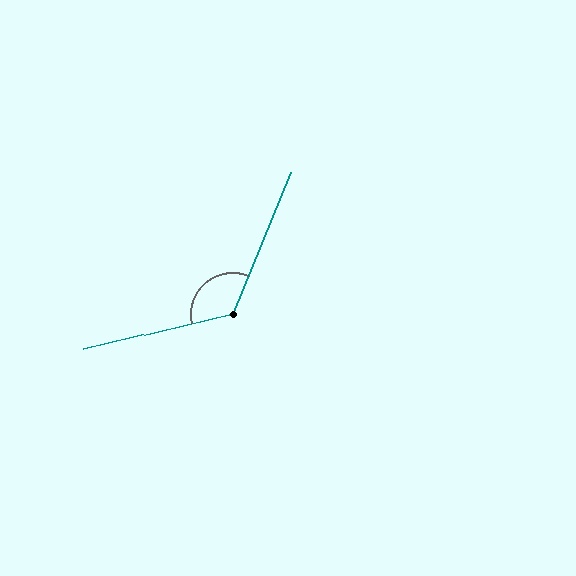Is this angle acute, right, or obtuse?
It is obtuse.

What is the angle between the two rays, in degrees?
Approximately 126 degrees.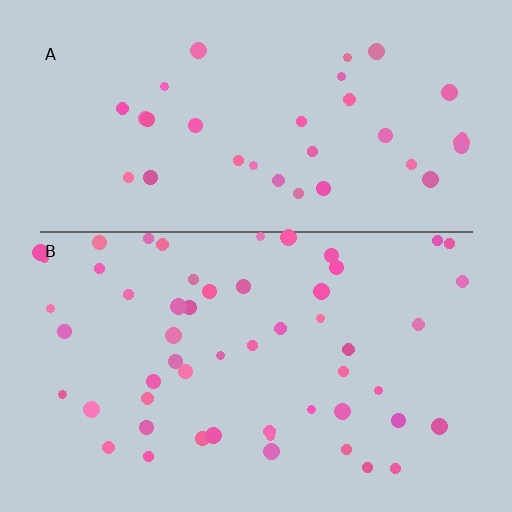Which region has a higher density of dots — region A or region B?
B (the bottom).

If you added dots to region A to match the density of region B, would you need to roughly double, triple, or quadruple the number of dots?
Approximately double.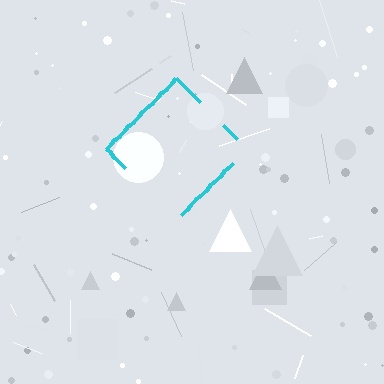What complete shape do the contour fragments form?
The contour fragments form a diamond.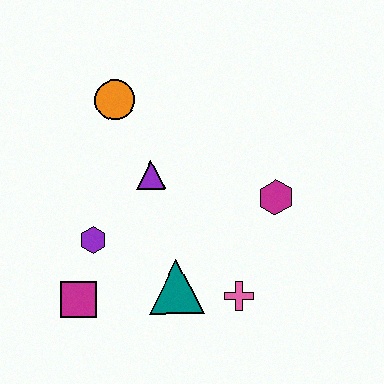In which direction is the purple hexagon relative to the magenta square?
The purple hexagon is above the magenta square.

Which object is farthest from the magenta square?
The magenta hexagon is farthest from the magenta square.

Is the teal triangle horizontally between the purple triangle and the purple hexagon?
No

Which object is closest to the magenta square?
The purple hexagon is closest to the magenta square.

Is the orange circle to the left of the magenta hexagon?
Yes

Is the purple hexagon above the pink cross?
Yes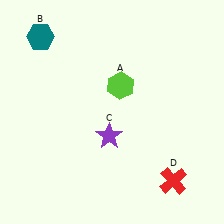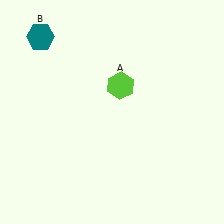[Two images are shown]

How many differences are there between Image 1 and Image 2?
There are 2 differences between the two images.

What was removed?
The red cross (D), the purple star (C) were removed in Image 2.